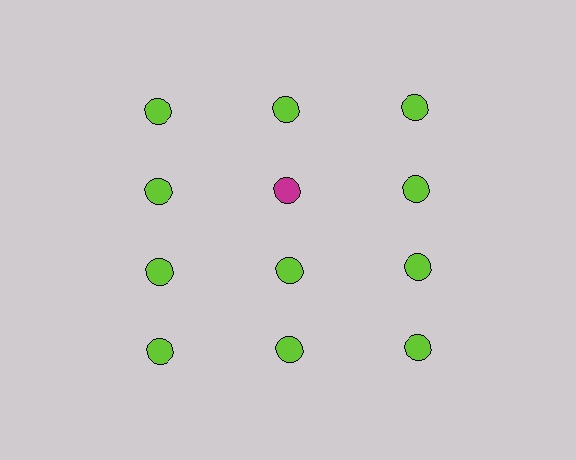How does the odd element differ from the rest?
It has a different color: magenta instead of lime.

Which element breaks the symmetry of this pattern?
The magenta circle in the second row, second from left column breaks the symmetry. All other shapes are lime circles.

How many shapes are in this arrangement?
There are 12 shapes arranged in a grid pattern.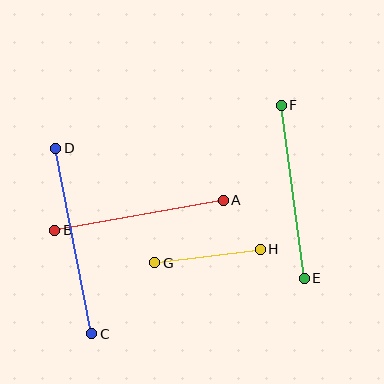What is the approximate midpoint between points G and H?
The midpoint is at approximately (207, 256) pixels.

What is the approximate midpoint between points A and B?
The midpoint is at approximately (139, 215) pixels.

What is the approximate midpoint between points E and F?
The midpoint is at approximately (293, 192) pixels.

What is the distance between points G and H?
The distance is approximately 106 pixels.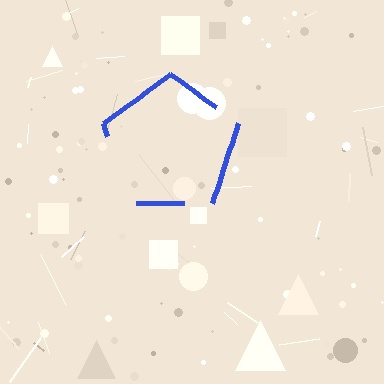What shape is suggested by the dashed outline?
The dashed outline suggests a pentagon.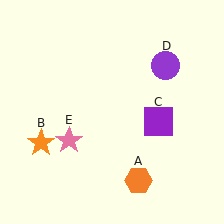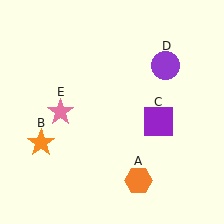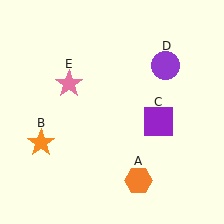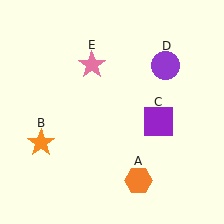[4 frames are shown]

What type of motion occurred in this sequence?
The pink star (object E) rotated clockwise around the center of the scene.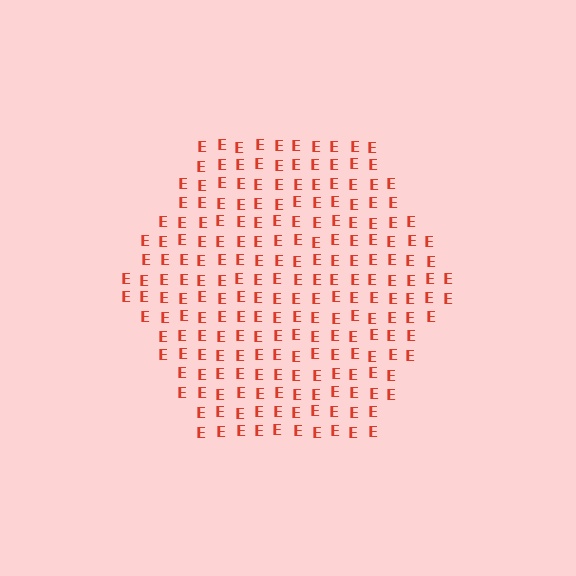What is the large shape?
The large shape is a hexagon.